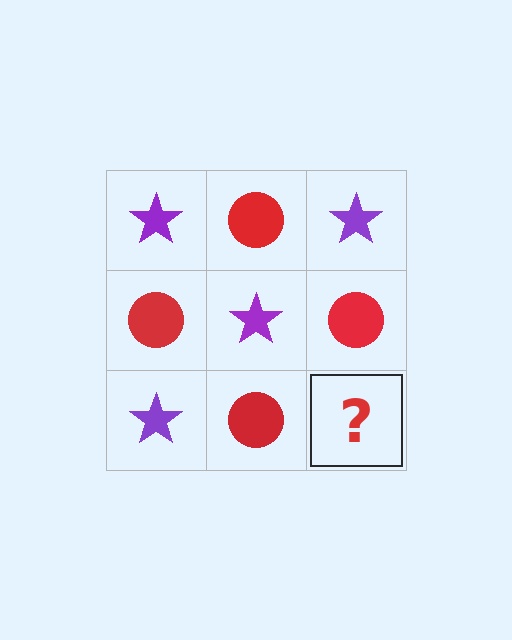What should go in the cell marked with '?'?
The missing cell should contain a purple star.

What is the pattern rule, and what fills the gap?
The rule is that it alternates purple star and red circle in a checkerboard pattern. The gap should be filled with a purple star.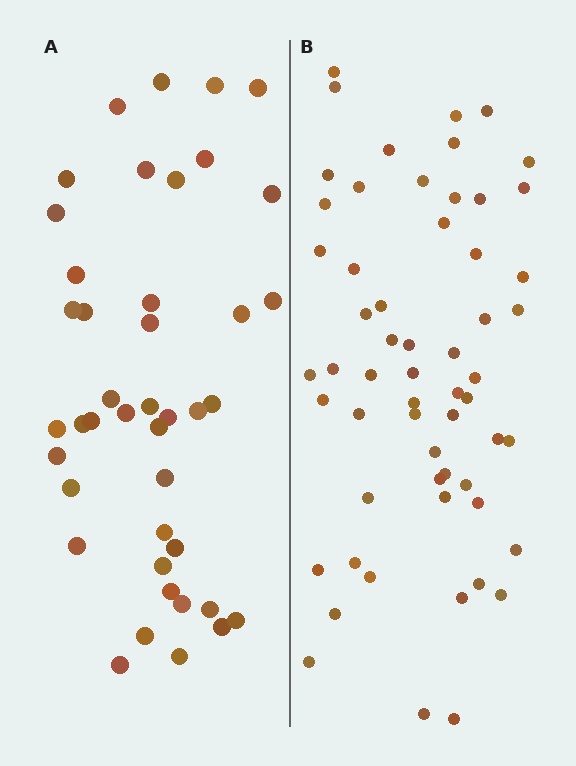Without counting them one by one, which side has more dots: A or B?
Region B (the right region) has more dots.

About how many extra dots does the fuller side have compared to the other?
Region B has approximately 15 more dots than region A.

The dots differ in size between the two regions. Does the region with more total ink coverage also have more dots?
No. Region A has more total ink coverage because its dots are larger, but region B actually contains more individual dots. Total area can be misleading — the number of items is what matters here.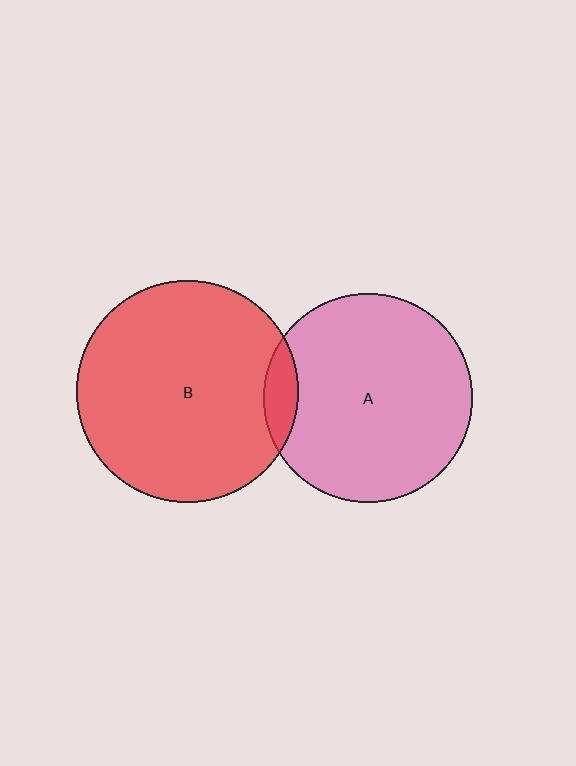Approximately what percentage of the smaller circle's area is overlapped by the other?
Approximately 10%.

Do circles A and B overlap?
Yes.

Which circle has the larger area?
Circle B (red).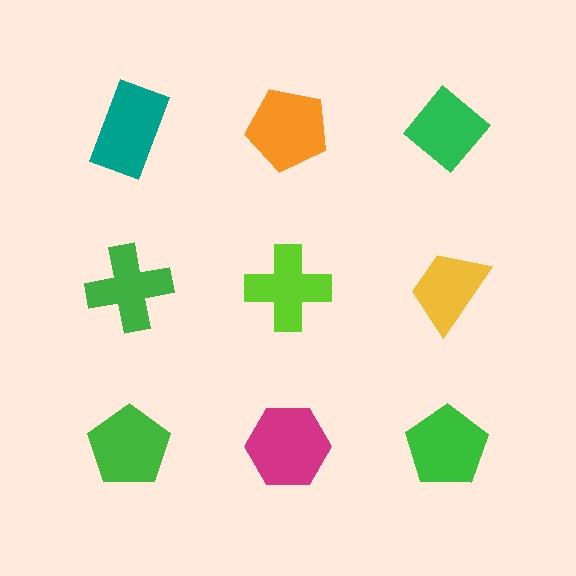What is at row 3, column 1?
A green pentagon.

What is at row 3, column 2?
A magenta hexagon.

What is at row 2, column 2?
A lime cross.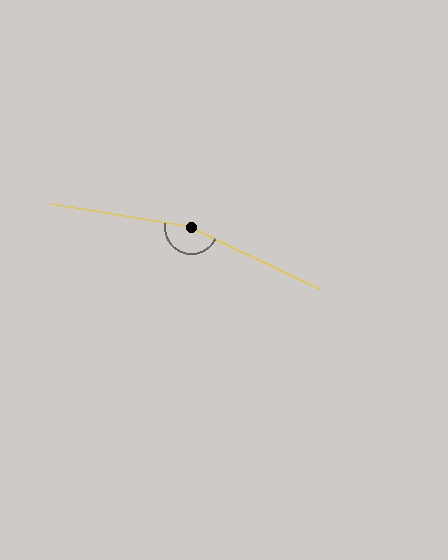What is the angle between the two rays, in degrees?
Approximately 163 degrees.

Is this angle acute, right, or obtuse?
It is obtuse.